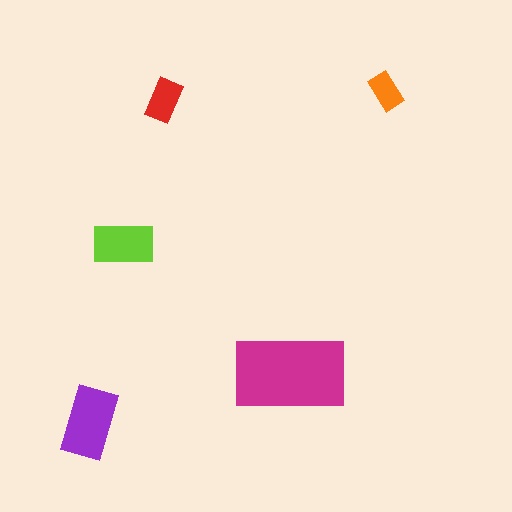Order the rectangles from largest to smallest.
the magenta one, the purple one, the lime one, the red one, the orange one.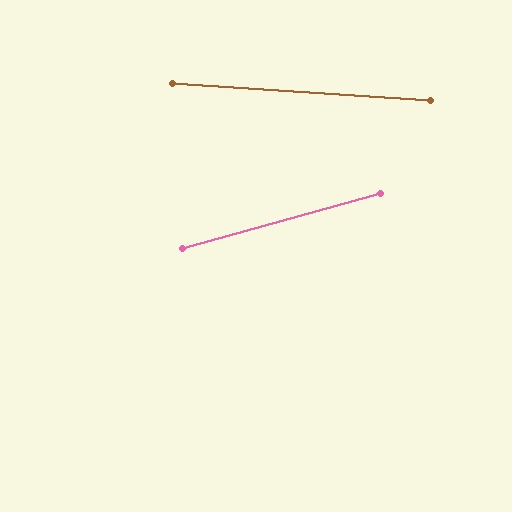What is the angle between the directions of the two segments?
Approximately 19 degrees.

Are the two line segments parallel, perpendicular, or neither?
Neither parallel nor perpendicular — they differ by about 19°.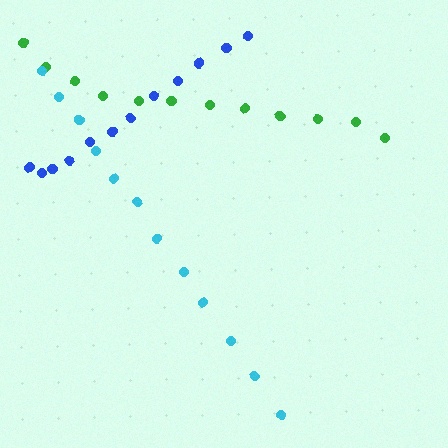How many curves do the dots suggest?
There are 3 distinct paths.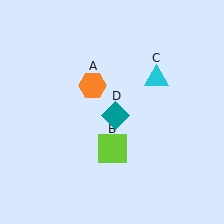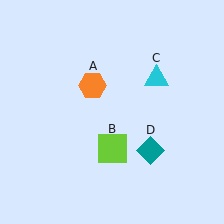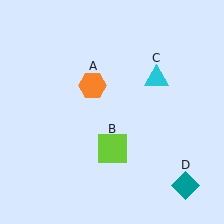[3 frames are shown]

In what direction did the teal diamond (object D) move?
The teal diamond (object D) moved down and to the right.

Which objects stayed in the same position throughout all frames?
Orange hexagon (object A) and lime square (object B) and cyan triangle (object C) remained stationary.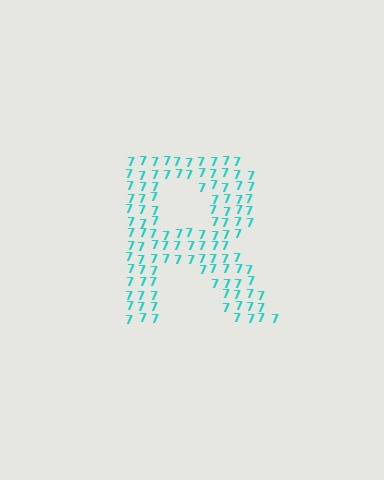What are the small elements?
The small elements are digit 7's.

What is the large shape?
The large shape is the letter R.